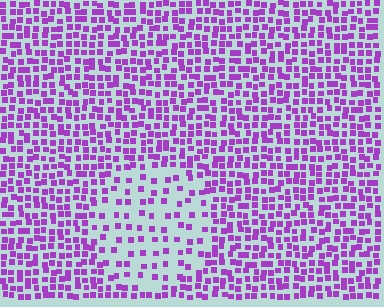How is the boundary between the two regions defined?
The boundary is defined by a change in element density (approximately 2.3x ratio). All elements are the same color, size, and shape.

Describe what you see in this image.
The image contains small purple elements arranged at two different densities. A circle-shaped region is visible where the elements are less densely packed than the surrounding area.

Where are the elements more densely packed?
The elements are more densely packed outside the circle boundary.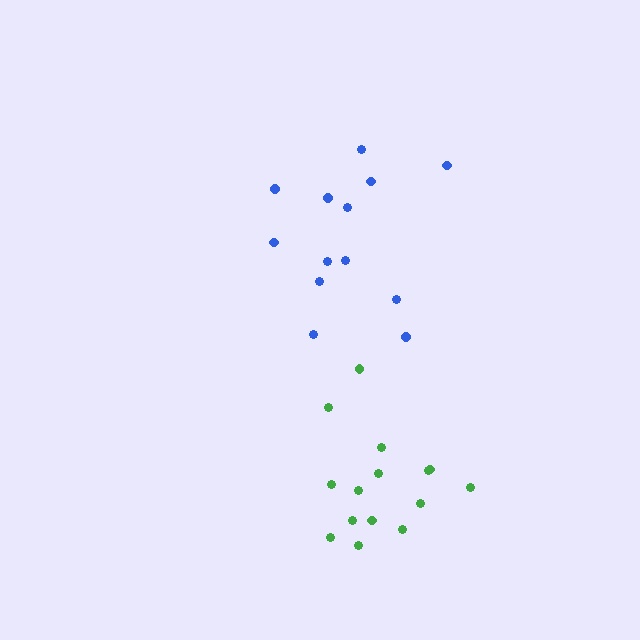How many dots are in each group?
Group 1: 13 dots, Group 2: 15 dots (28 total).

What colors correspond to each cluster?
The clusters are colored: blue, green.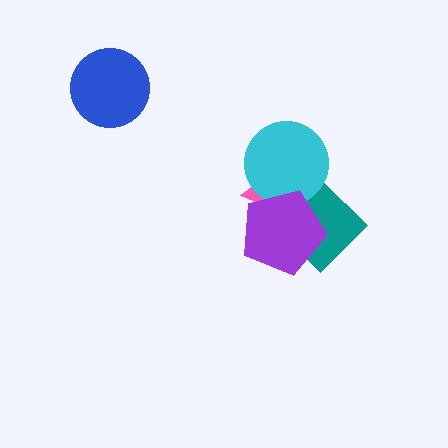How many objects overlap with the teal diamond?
3 objects overlap with the teal diamond.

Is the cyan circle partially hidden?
Yes, it is partially covered by another shape.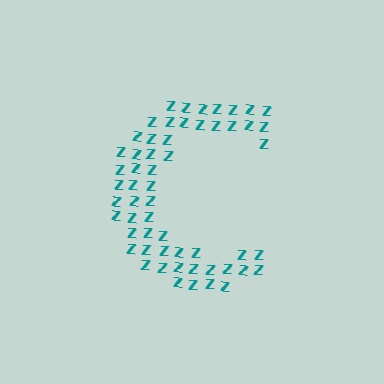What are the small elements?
The small elements are letter Z's.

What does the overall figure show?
The overall figure shows the letter C.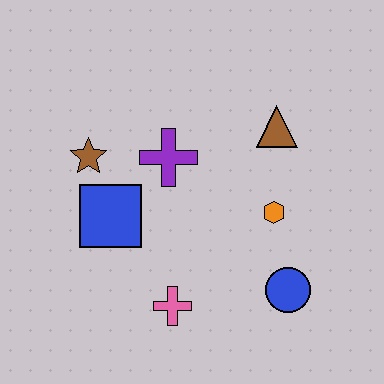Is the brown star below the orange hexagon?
No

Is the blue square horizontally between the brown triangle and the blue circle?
No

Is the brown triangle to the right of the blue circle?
No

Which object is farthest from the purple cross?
The blue circle is farthest from the purple cross.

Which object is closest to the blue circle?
The orange hexagon is closest to the blue circle.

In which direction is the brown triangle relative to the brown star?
The brown triangle is to the right of the brown star.